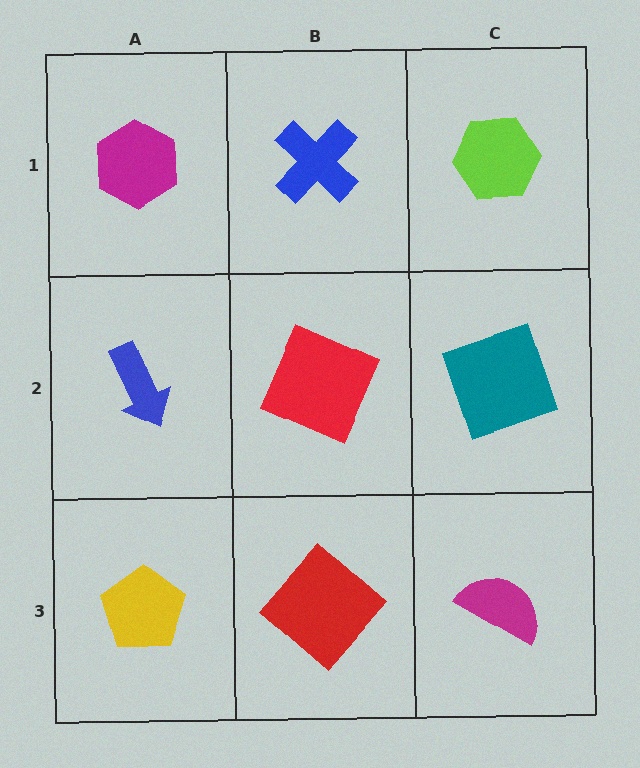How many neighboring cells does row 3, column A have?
2.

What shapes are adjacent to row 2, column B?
A blue cross (row 1, column B), a red diamond (row 3, column B), a blue arrow (row 2, column A), a teal square (row 2, column C).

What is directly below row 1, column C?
A teal square.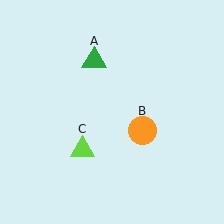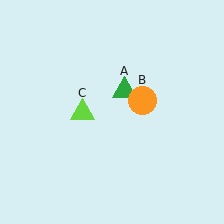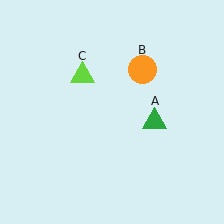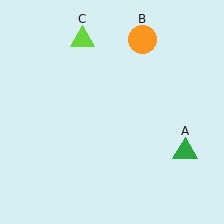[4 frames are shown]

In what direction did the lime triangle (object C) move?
The lime triangle (object C) moved up.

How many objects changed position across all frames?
3 objects changed position: green triangle (object A), orange circle (object B), lime triangle (object C).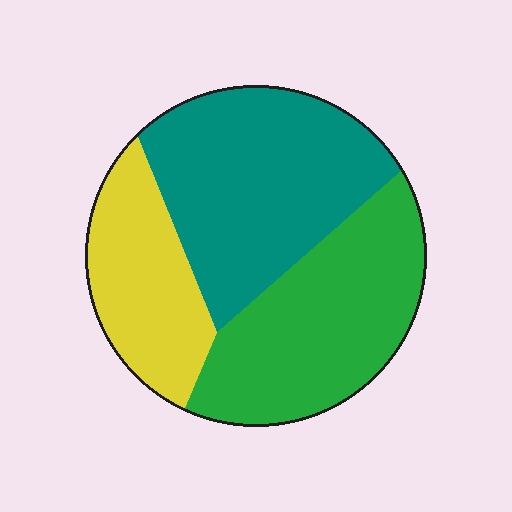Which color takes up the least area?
Yellow, at roughly 25%.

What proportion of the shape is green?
Green takes up about three eighths (3/8) of the shape.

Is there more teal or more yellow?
Teal.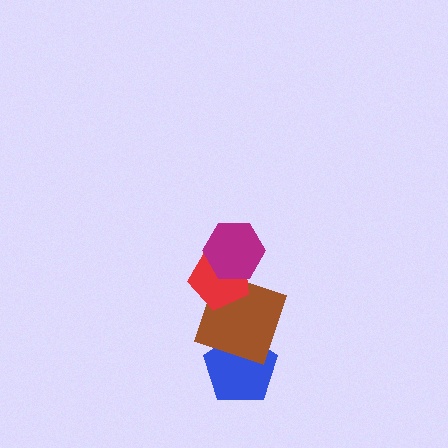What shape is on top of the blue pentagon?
The brown square is on top of the blue pentagon.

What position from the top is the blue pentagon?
The blue pentagon is 4th from the top.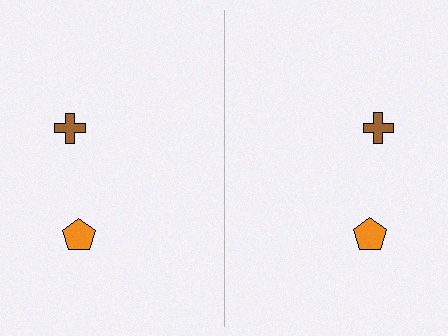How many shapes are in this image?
There are 4 shapes in this image.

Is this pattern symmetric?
Yes, this pattern has bilateral (reflection) symmetry.